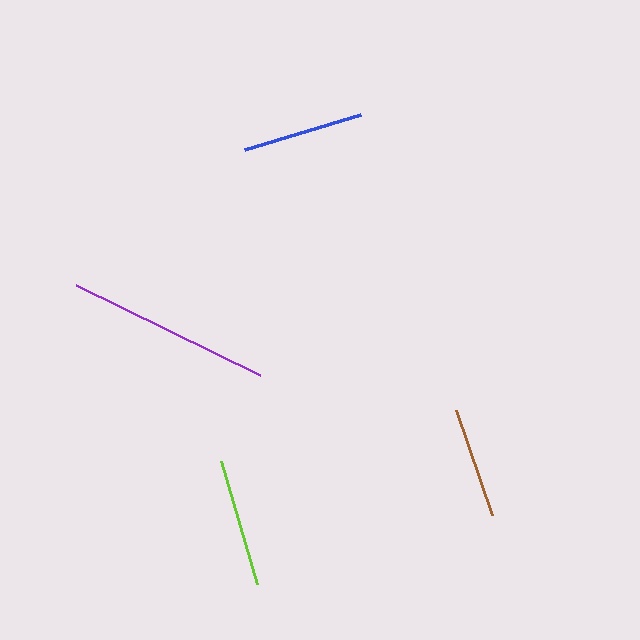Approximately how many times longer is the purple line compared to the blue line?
The purple line is approximately 1.7 times the length of the blue line.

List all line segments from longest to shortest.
From longest to shortest: purple, lime, blue, brown.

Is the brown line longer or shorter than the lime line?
The lime line is longer than the brown line.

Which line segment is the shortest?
The brown line is the shortest at approximately 112 pixels.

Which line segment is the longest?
The purple line is the longest at approximately 205 pixels.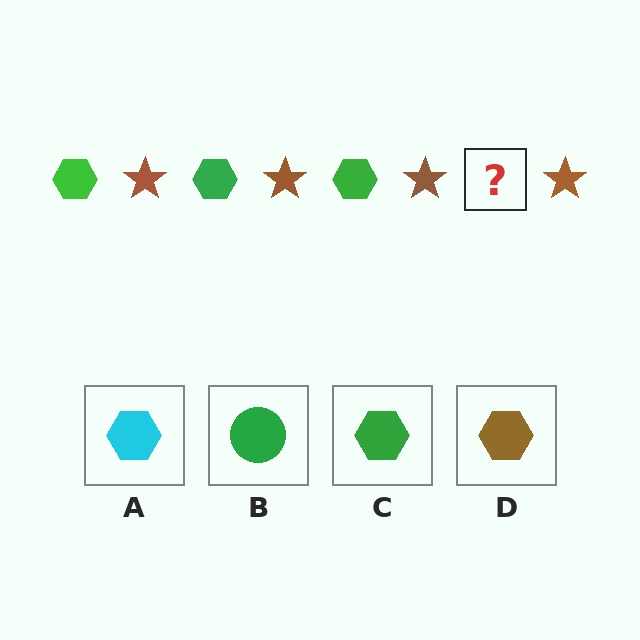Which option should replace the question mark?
Option C.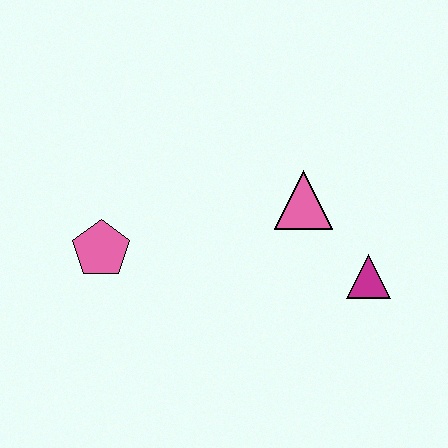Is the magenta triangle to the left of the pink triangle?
No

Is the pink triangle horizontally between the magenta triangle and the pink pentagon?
Yes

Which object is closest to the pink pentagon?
The pink triangle is closest to the pink pentagon.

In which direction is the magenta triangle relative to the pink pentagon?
The magenta triangle is to the right of the pink pentagon.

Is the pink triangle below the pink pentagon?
No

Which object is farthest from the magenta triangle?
The pink pentagon is farthest from the magenta triangle.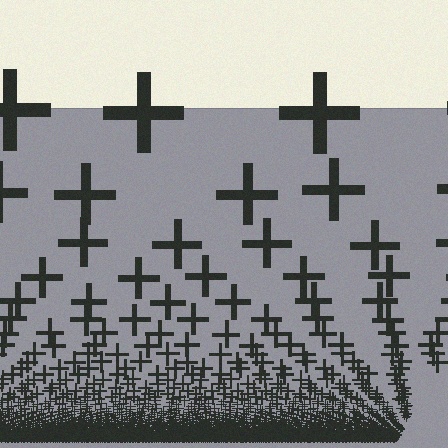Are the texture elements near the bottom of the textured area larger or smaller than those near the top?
Smaller. The gradient is inverted — elements near the bottom are smaller and denser.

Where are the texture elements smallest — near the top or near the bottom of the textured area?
Near the bottom.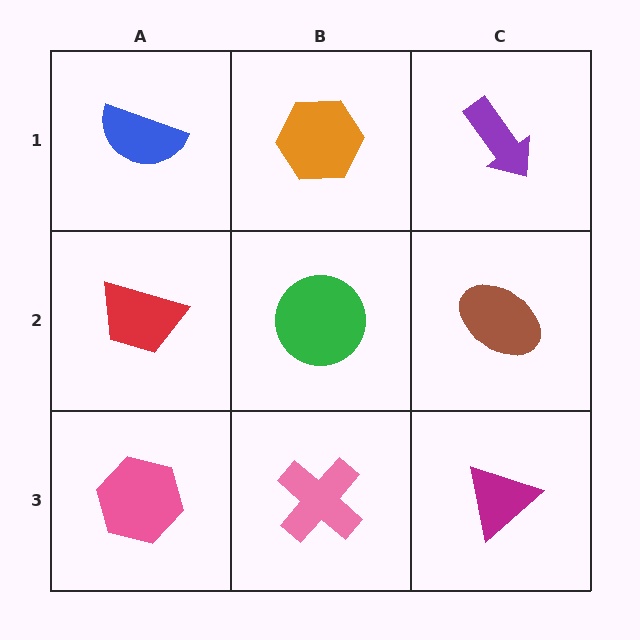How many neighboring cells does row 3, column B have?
3.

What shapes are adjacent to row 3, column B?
A green circle (row 2, column B), a pink hexagon (row 3, column A), a magenta triangle (row 3, column C).